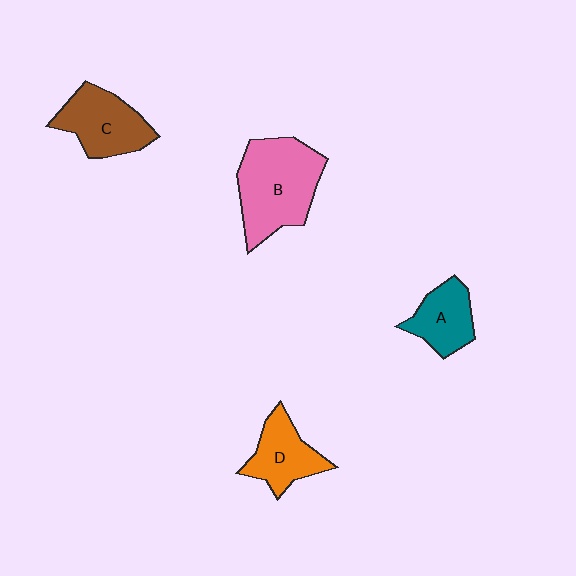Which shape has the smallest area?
Shape A (teal).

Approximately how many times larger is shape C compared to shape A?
Approximately 1.3 times.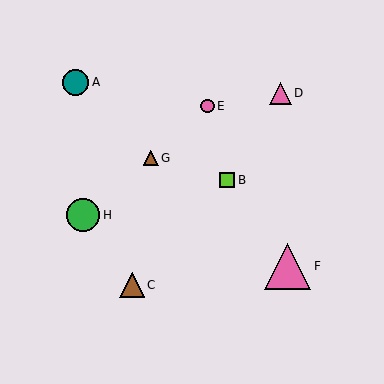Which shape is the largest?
The pink triangle (labeled F) is the largest.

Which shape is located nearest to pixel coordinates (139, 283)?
The brown triangle (labeled C) at (132, 285) is nearest to that location.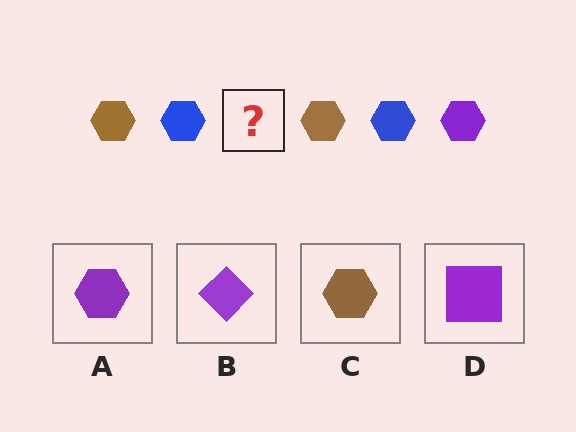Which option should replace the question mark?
Option A.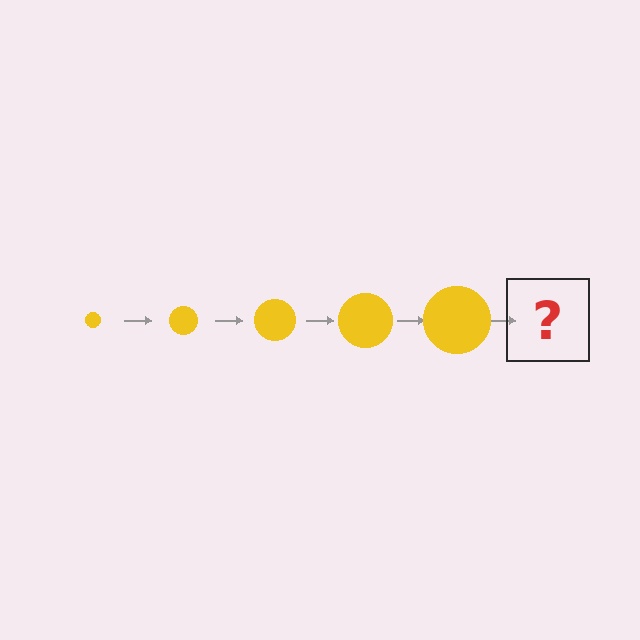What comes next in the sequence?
The next element should be a yellow circle, larger than the previous one.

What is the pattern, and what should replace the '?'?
The pattern is that the circle gets progressively larger each step. The '?' should be a yellow circle, larger than the previous one.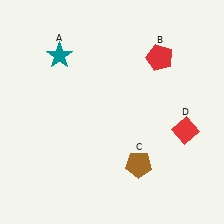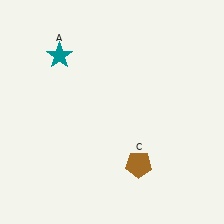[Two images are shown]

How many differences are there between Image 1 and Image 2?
There are 2 differences between the two images.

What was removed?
The red diamond (D), the red pentagon (B) were removed in Image 2.